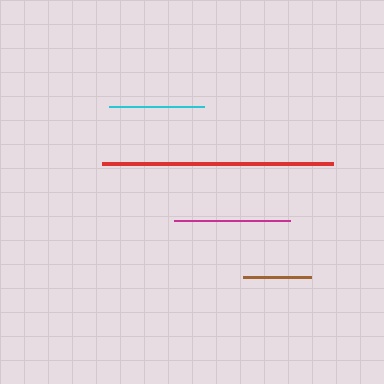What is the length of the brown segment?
The brown segment is approximately 68 pixels long.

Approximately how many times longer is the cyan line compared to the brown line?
The cyan line is approximately 1.4 times the length of the brown line.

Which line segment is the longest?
The red line is the longest at approximately 231 pixels.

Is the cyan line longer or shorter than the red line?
The red line is longer than the cyan line.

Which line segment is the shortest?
The brown line is the shortest at approximately 68 pixels.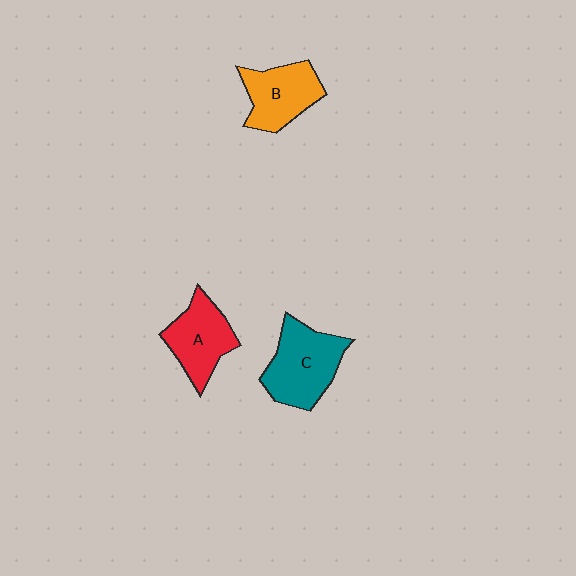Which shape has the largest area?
Shape C (teal).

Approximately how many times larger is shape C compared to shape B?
Approximately 1.2 times.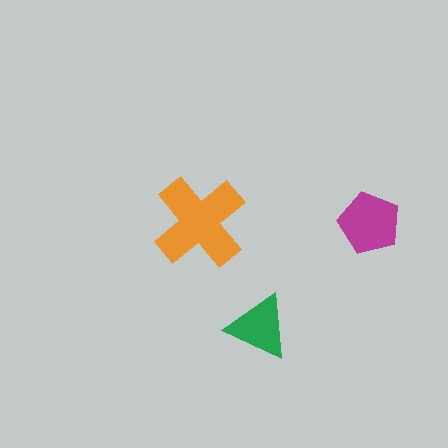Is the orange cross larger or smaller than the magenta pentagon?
Larger.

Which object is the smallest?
The green triangle.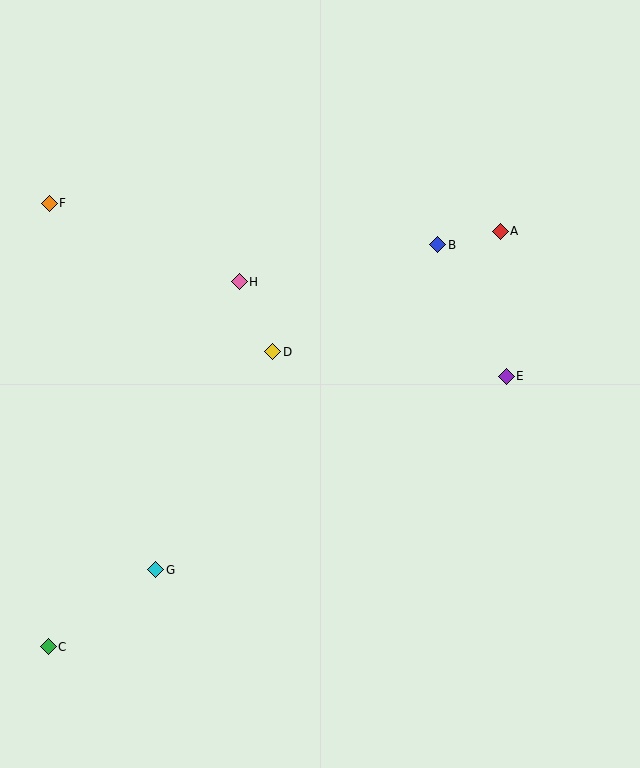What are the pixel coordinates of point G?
Point G is at (156, 570).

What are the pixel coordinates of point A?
Point A is at (500, 231).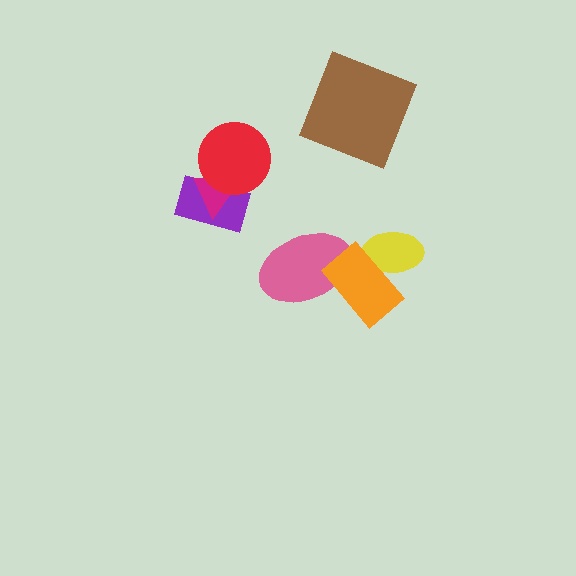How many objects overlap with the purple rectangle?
2 objects overlap with the purple rectangle.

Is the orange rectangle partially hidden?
No, no other shape covers it.